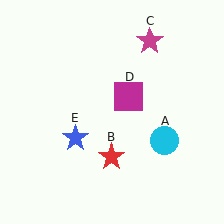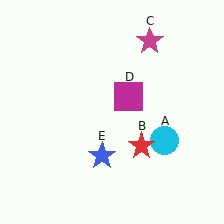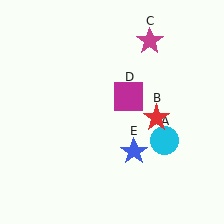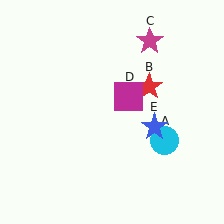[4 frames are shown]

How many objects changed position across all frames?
2 objects changed position: red star (object B), blue star (object E).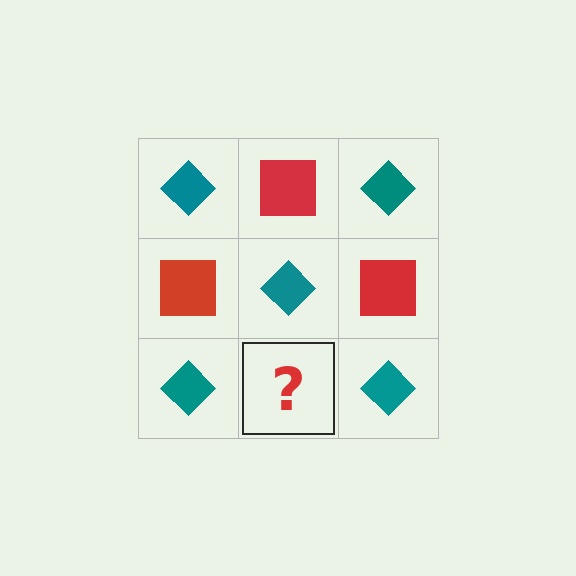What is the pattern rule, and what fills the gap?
The rule is that it alternates teal diamond and red square in a checkerboard pattern. The gap should be filled with a red square.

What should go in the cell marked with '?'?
The missing cell should contain a red square.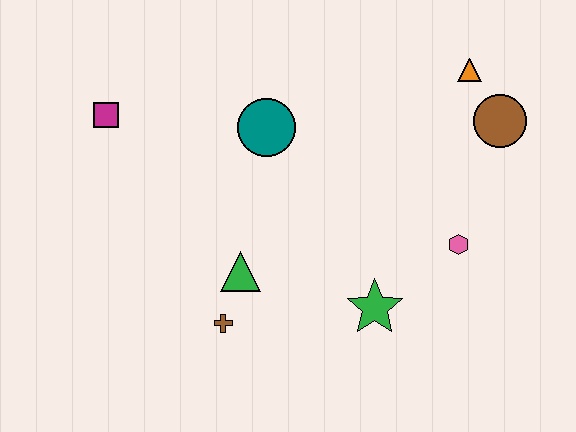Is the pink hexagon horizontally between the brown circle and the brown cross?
Yes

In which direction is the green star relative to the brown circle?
The green star is below the brown circle.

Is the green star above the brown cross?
Yes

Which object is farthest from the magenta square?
The brown circle is farthest from the magenta square.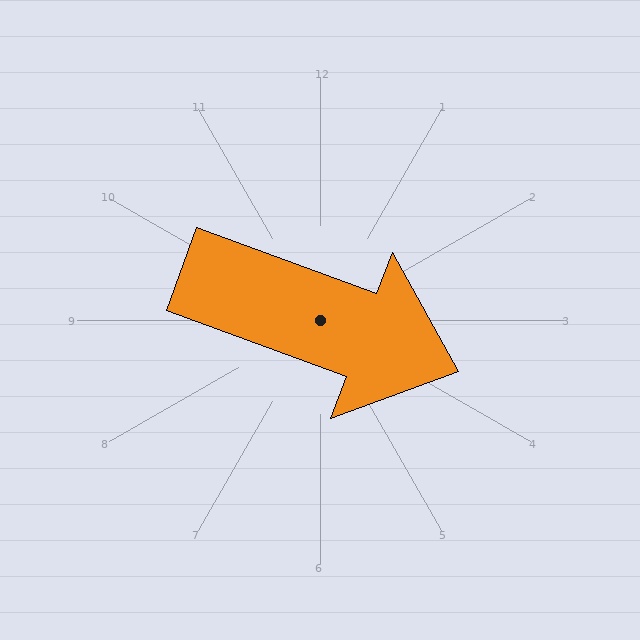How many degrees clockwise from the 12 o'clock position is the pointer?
Approximately 110 degrees.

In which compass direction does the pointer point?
East.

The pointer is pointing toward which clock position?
Roughly 4 o'clock.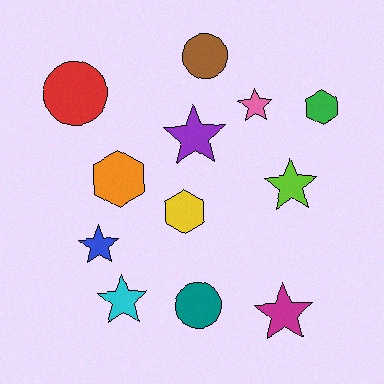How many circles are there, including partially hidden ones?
There are 3 circles.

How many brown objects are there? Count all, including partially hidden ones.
There is 1 brown object.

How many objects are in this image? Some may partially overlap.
There are 12 objects.